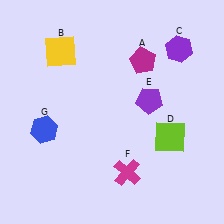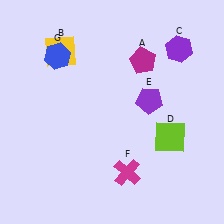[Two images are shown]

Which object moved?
The blue hexagon (G) moved up.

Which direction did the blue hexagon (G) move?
The blue hexagon (G) moved up.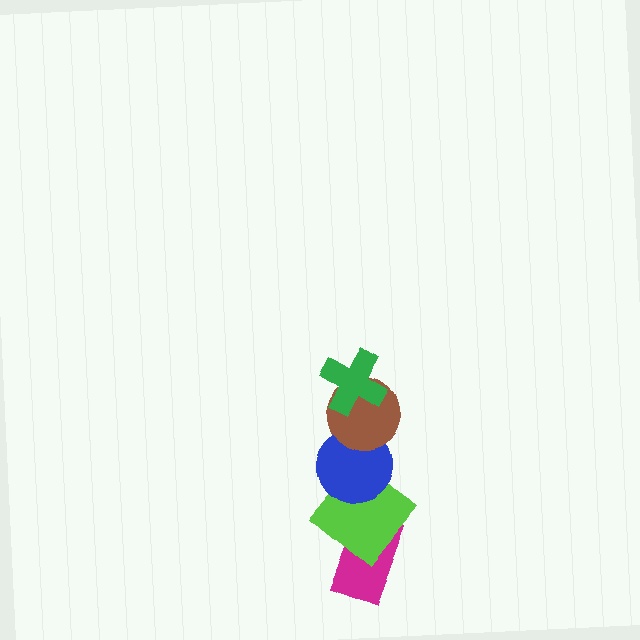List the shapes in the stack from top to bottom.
From top to bottom: the green cross, the brown circle, the blue circle, the lime diamond, the magenta rectangle.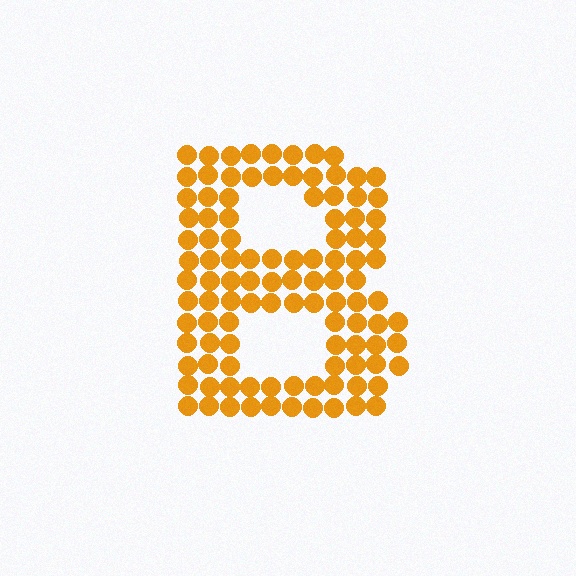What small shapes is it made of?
It is made of small circles.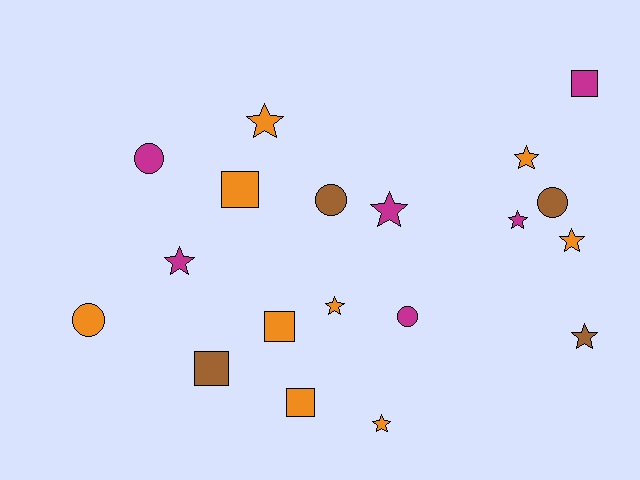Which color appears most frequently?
Orange, with 9 objects.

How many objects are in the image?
There are 19 objects.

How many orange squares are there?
There are 3 orange squares.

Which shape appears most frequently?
Star, with 9 objects.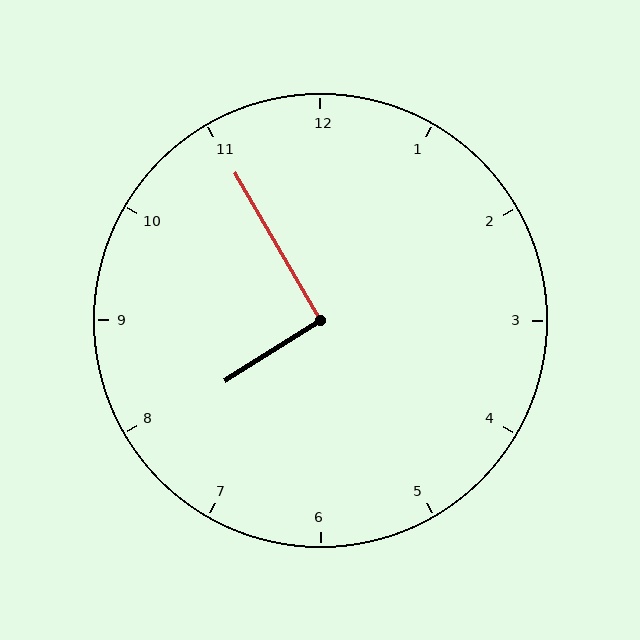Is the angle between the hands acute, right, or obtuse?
It is right.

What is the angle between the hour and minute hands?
Approximately 92 degrees.